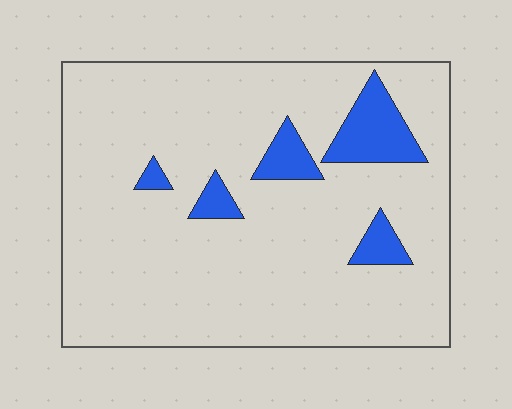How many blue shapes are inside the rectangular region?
5.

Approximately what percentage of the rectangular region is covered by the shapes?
Approximately 10%.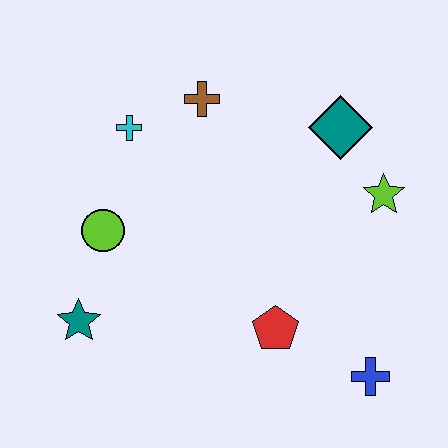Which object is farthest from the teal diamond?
The teal star is farthest from the teal diamond.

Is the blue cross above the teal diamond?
No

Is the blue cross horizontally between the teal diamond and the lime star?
Yes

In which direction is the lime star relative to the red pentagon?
The lime star is above the red pentagon.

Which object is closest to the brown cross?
The cyan cross is closest to the brown cross.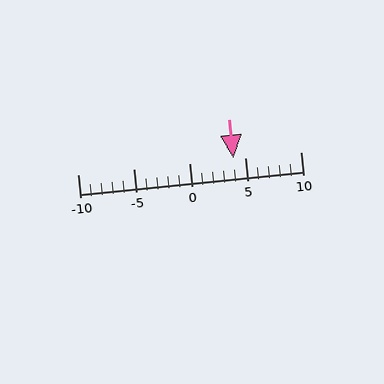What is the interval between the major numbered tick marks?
The major tick marks are spaced 5 units apart.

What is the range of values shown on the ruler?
The ruler shows values from -10 to 10.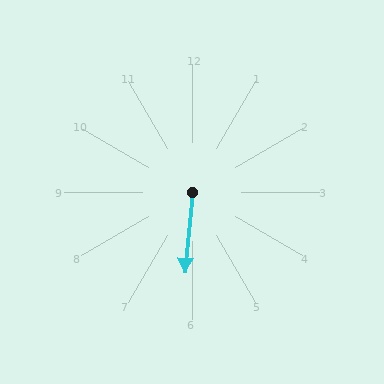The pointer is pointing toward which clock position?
Roughly 6 o'clock.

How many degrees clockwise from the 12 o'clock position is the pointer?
Approximately 186 degrees.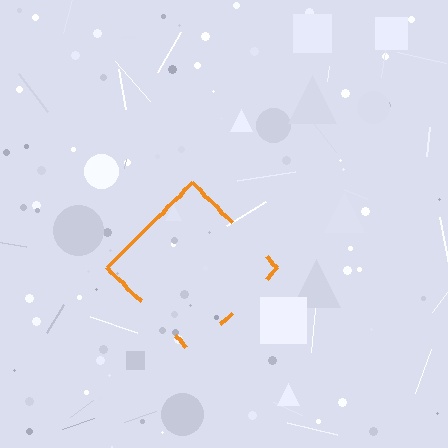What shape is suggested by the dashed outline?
The dashed outline suggests a diamond.